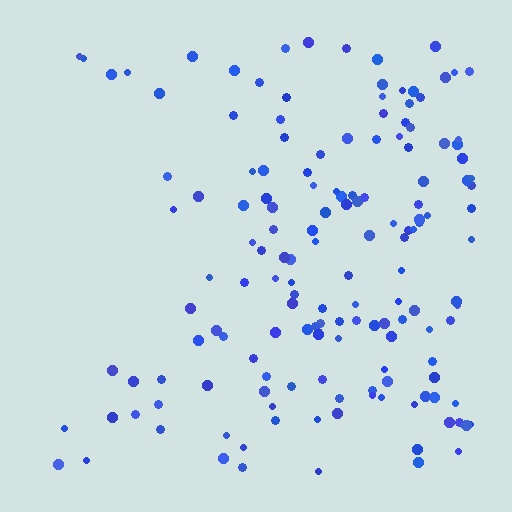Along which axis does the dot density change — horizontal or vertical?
Horizontal.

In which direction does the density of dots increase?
From left to right, with the right side densest.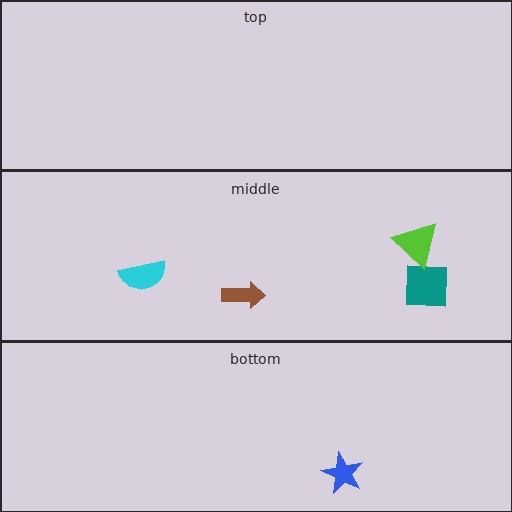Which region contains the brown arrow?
The middle region.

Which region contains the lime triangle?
The middle region.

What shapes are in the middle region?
The brown arrow, the teal square, the lime triangle, the cyan semicircle.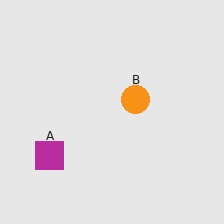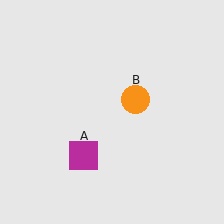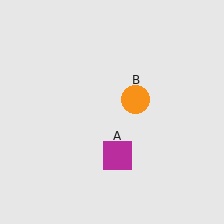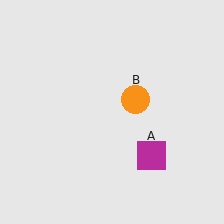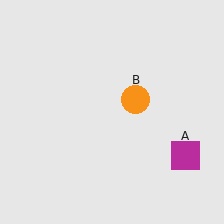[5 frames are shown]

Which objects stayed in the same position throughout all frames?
Orange circle (object B) remained stationary.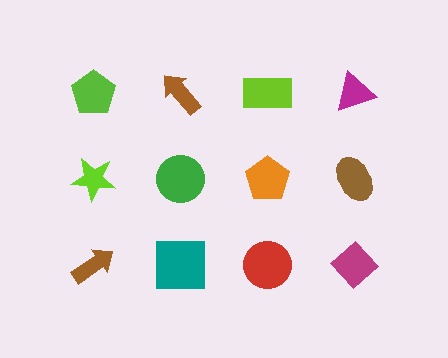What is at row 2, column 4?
A brown ellipse.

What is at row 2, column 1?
A lime star.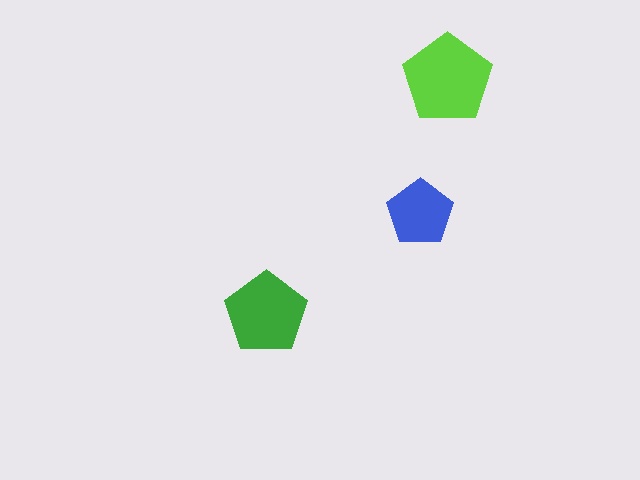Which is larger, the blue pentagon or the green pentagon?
The green one.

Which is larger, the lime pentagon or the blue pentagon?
The lime one.